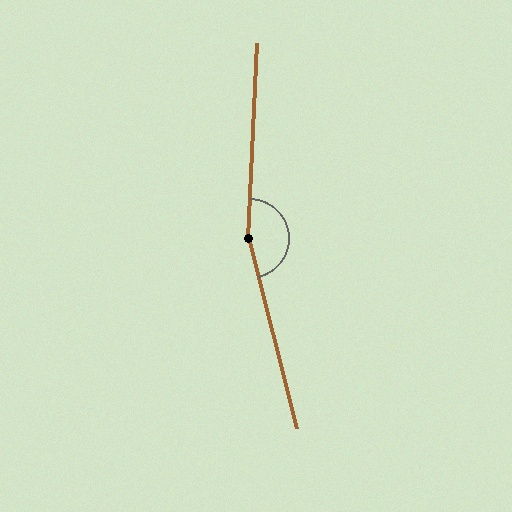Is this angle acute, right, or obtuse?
It is obtuse.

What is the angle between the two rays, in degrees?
Approximately 163 degrees.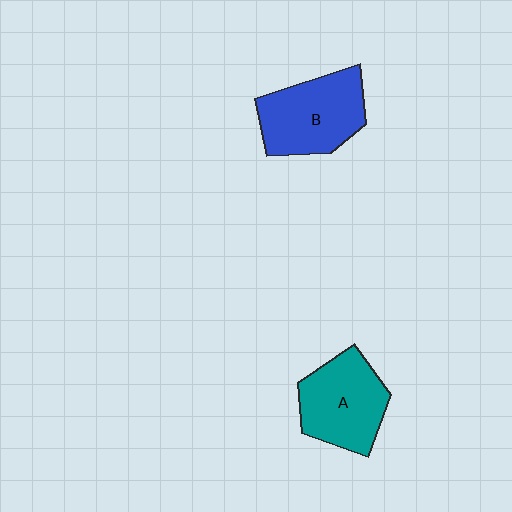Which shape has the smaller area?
Shape A (teal).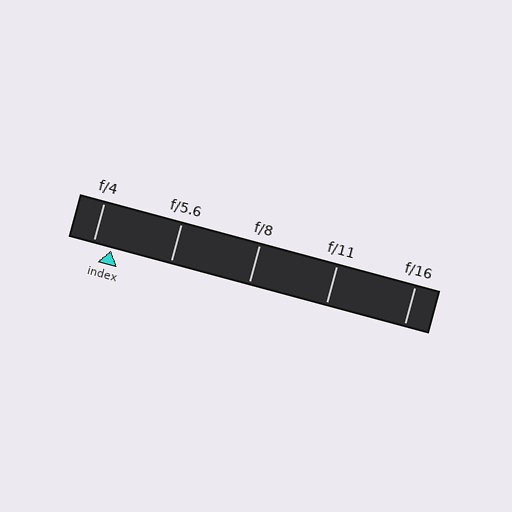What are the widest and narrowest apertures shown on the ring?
The widest aperture shown is f/4 and the narrowest is f/16.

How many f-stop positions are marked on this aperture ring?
There are 5 f-stop positions marked.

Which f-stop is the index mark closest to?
The index mark is closest to f/4.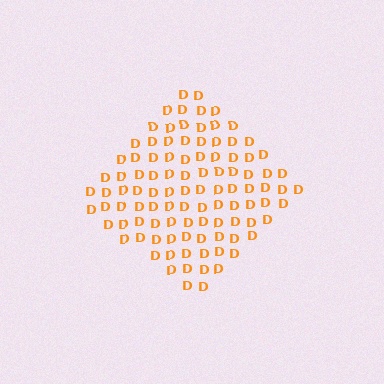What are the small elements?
The small elements are letter D's.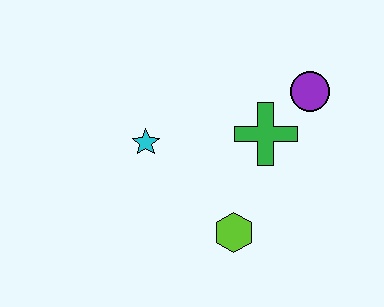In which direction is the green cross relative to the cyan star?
The green cross is to the right of the cyan star.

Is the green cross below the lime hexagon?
No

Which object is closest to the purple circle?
The green cross is closest to the purple circle.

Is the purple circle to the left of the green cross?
No